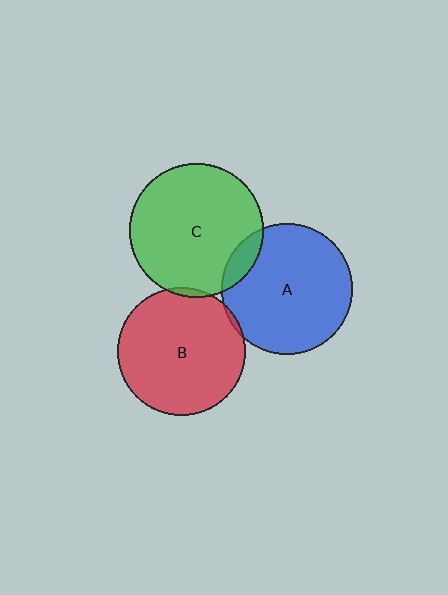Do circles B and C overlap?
Yes.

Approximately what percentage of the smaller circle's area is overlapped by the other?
Approximately 5%.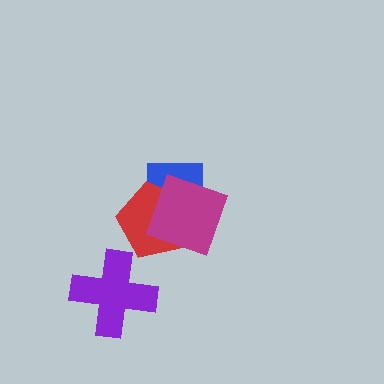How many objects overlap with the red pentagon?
2 objects overlap with the red pentagon.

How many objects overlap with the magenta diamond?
2 objects overlap with the magenta diamond.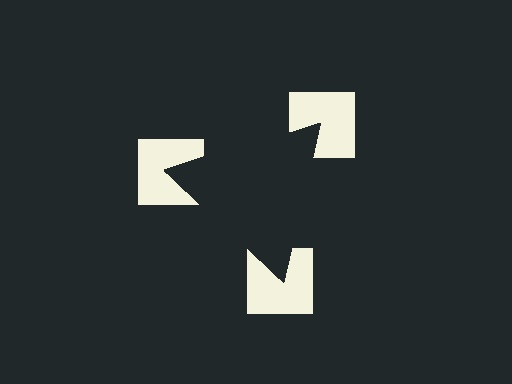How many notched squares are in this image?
There are 3 — one at each vertex of the illusory triangle.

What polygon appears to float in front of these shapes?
An illusory triangle — its edges are inferred from the aligned wedge cuts in the notched squares, not physically drawn.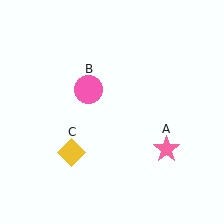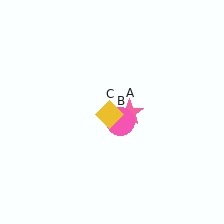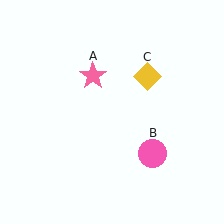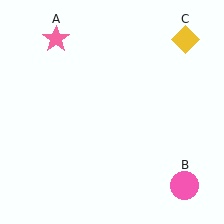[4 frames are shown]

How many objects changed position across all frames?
3 objects changed position: pink star (object A), pink circle (object B), yellow diamond (object C).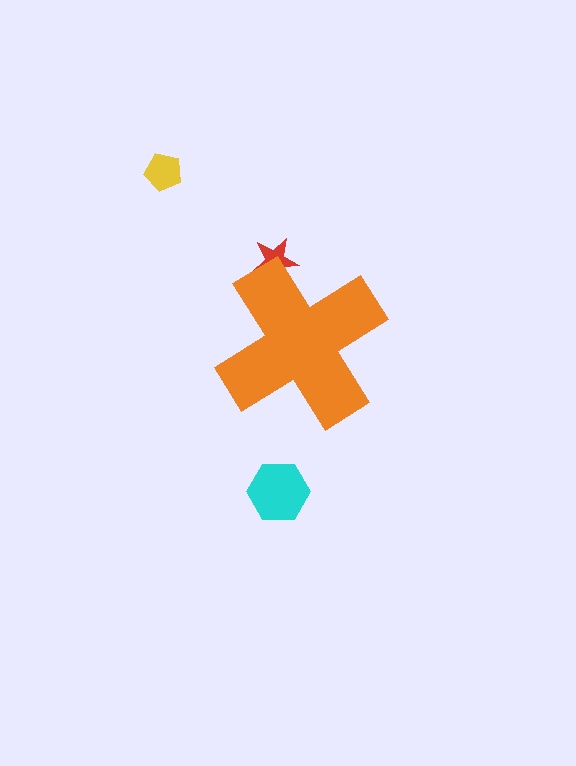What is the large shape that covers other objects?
An orange cross.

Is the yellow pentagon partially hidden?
No, the yellow pentagon is fully visible.